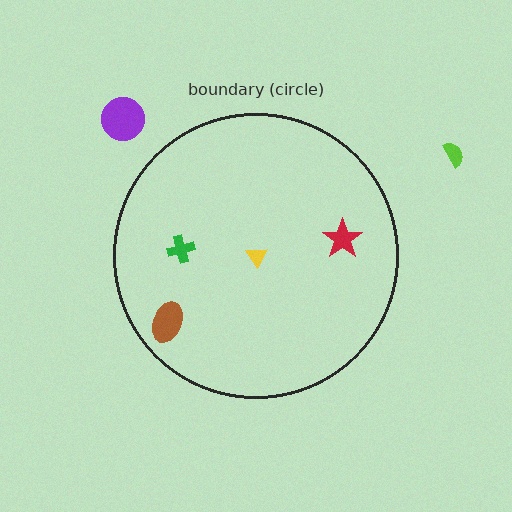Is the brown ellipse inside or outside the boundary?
Inside.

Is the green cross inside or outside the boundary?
Inside.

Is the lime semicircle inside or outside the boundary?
Outside.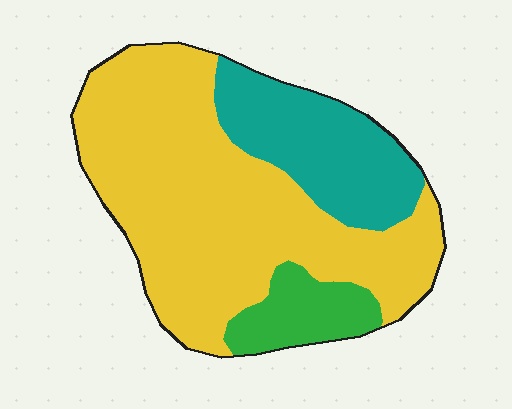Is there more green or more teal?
Teal.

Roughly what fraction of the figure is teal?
Teal takes up about one quarter (1/4) of the figure.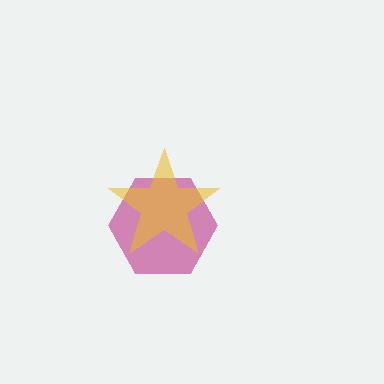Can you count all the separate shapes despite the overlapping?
Yes, there are 2 separate shapes.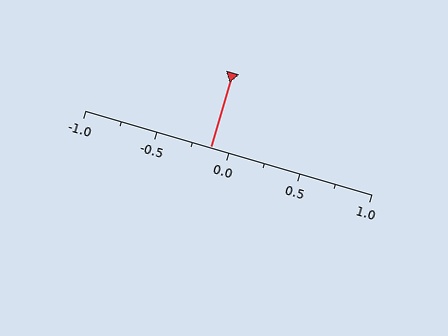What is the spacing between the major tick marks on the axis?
The major ticks are spaced 0.5 apart.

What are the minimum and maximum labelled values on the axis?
The axis runs from -1.0 to 1.0.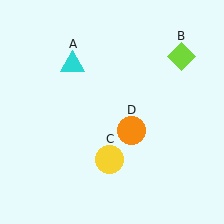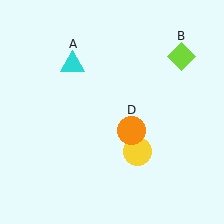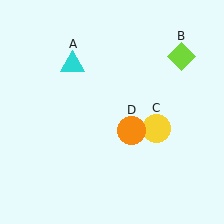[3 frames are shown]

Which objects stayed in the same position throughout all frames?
Cyan triangle (object A) and lime diamond (object B) and orange circle (object D) remained stationary.